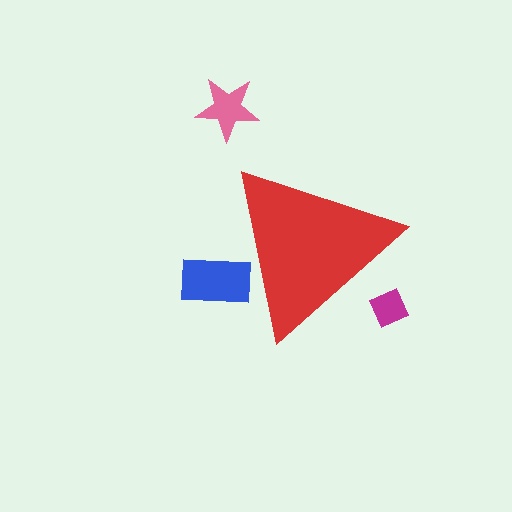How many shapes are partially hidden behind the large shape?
2 shapes are partially hidden.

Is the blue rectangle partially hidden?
Yes, the blue rectangle is partially hidden behind the red triangle.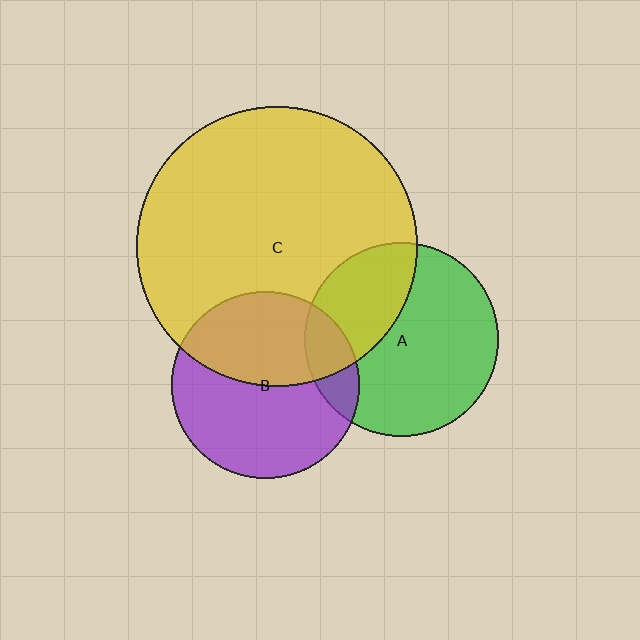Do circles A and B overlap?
Yes.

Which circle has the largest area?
Circle C (yellow).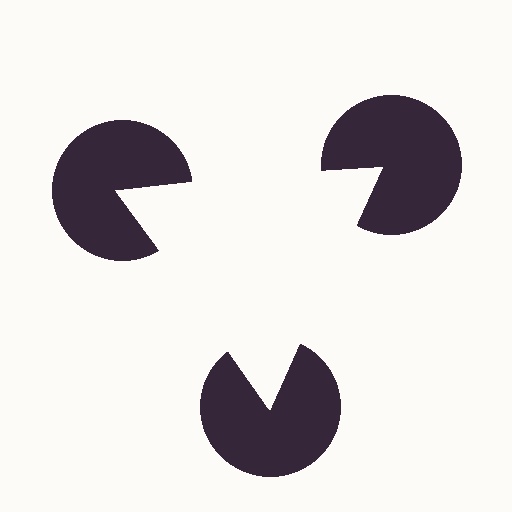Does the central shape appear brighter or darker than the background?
It typically appears slightly brighter than the background, even though no actual brightness change is drawn.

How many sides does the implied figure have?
3 sides.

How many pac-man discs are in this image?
There are 3 — one at each vertex of the illusory triangle.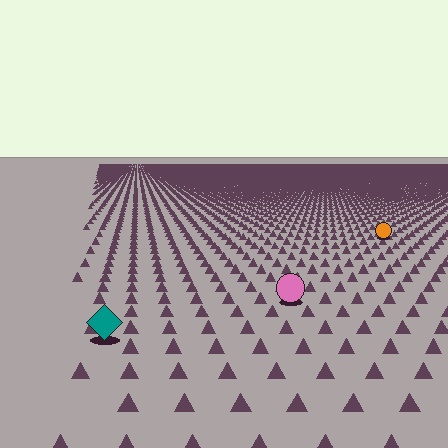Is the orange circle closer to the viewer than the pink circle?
No. The pink circle is closer — you can tell from the texture gradient: the ground texture is coarser near it.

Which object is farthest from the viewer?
The orange circle is farthest from the viewer. It appears smaller and the ground texture around it is denser.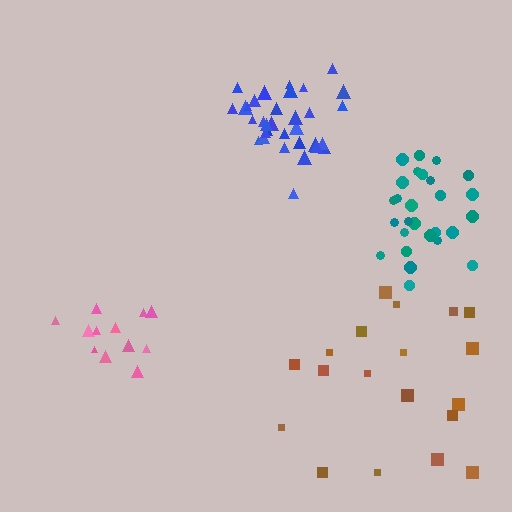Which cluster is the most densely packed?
Blue.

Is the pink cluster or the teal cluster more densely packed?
Pink.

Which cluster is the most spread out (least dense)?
Brown.